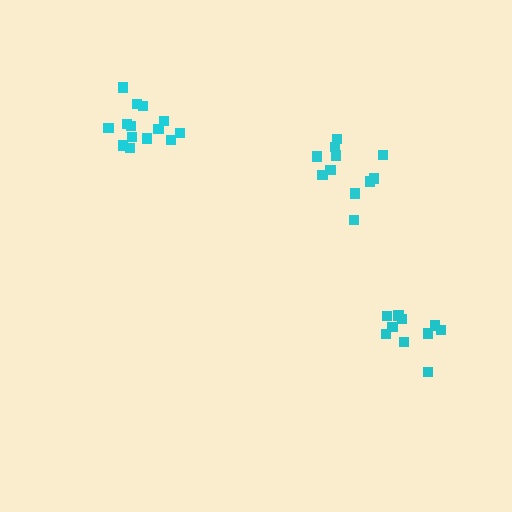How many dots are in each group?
Group 1: 14 dots, Group 2: 11 dots, Group 3: 10 dots (35 total).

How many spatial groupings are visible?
There are 3 spatial groupings.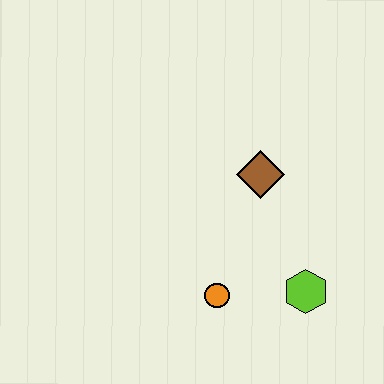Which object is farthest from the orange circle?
The brown diamond is farthest from the orange circle.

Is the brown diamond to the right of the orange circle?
Yes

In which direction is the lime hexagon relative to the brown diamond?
The lime hexagon is below the brown diamond.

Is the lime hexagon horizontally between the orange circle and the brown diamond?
No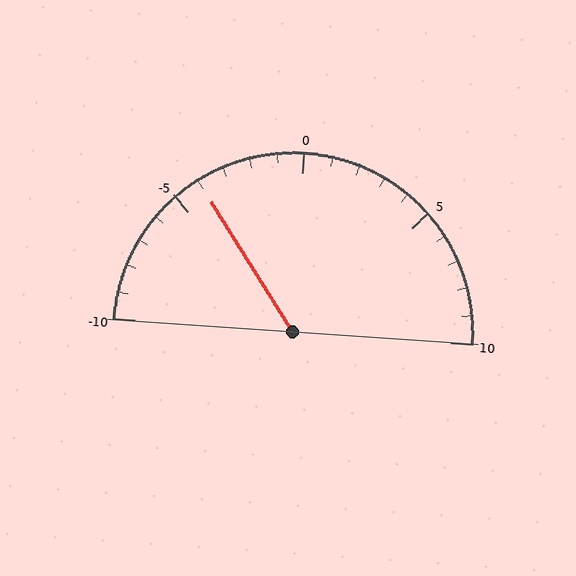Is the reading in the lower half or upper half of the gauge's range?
The reading is in the lower half of the range (-10 to 10).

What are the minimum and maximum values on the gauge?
The gauge ranges from -10 to 10.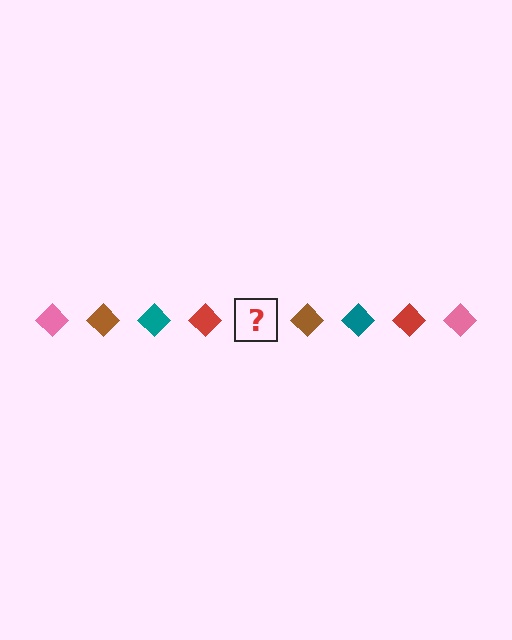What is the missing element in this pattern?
The missing element is a pink diamond.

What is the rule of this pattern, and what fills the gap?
The rule is that the pattern cycles through pink, brown, teal, red diamonds. The gap should be filled with a pink diamond.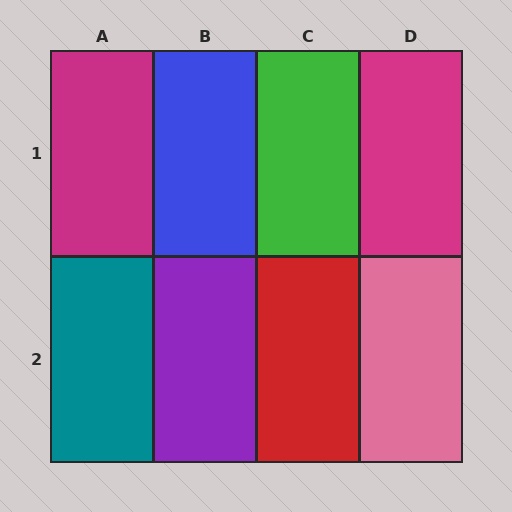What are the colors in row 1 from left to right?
Magenta, blue, green, magenta.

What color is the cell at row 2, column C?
Red.